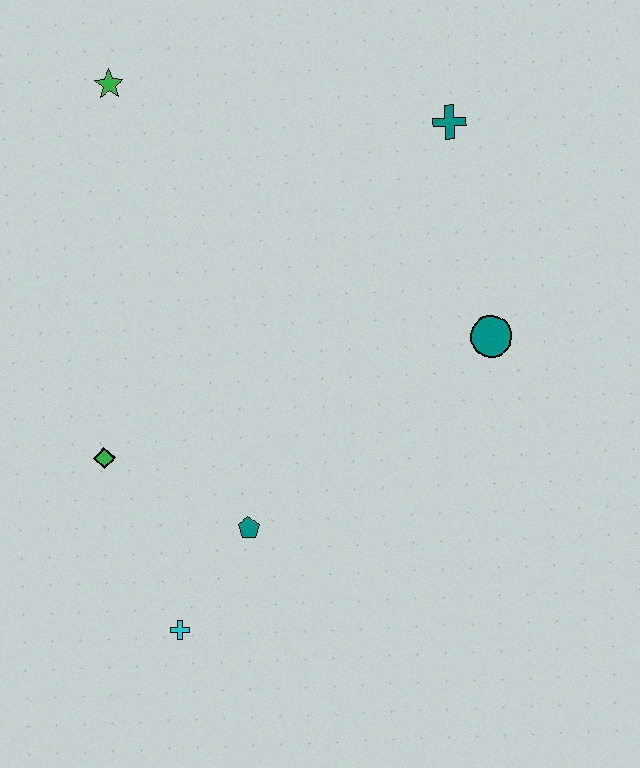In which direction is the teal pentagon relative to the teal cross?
The teal pentagon is below the teal cross.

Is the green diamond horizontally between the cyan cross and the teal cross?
No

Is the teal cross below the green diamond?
No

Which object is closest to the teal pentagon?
The cyan cross is closest to the teal pentagon.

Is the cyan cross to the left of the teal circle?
Yes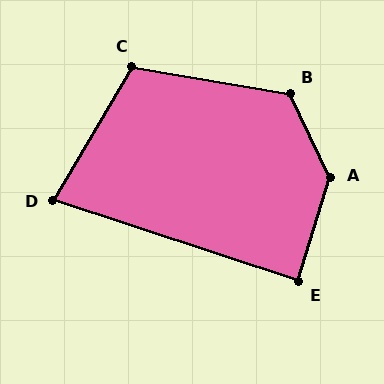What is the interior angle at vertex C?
Approximately 111 degrees (obtuse).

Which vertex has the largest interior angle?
A, at approximately 138 degrees.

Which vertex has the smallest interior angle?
D, at approximately 78 degrees.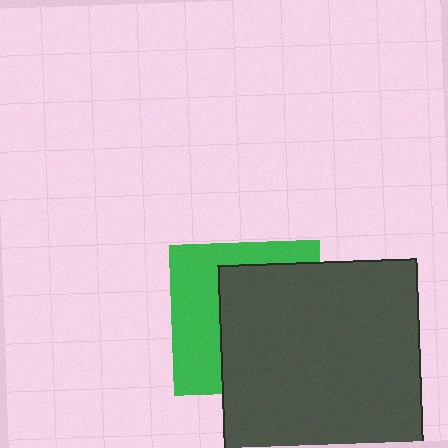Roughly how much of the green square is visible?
A small part of it is visible (roughly 42%).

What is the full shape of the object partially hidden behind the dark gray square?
The partially hidden object is a green square.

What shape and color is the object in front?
The object in front is a dark gray square.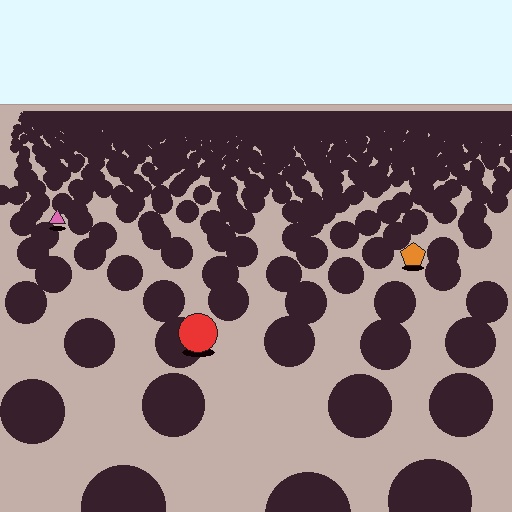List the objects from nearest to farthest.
From nearest to farthest: the red circle, the orange pentagon, the pink triangle.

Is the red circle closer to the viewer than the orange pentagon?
Yes. The red circle is closer — you can tell from the texture gradient: the ground texture is coarser near it.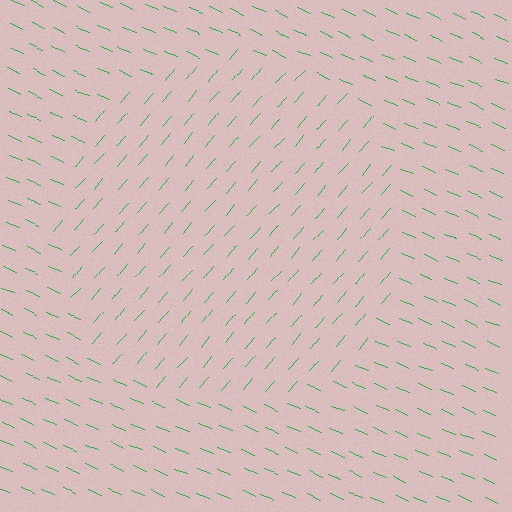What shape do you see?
I see a circle.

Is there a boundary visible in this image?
Yes, there is a texture boundary formed by a change in line orientation.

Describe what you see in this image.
The image is filled with small green line segments. A circle region in the image has lines oriented differently from the surrounding lines, creating a visible texture boundary.